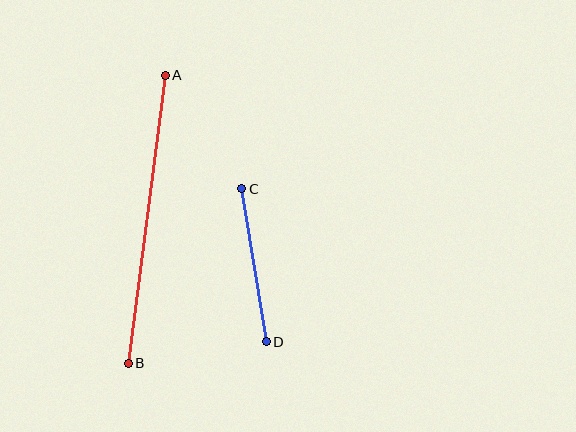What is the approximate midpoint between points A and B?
The midpoint is at approximately (147, 219) pixels.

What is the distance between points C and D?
The distance is approximately 155 pixels.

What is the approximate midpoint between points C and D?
The midpoint is at approximately (254, 265) pixels.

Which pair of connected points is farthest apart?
Points A and B are farthest apart.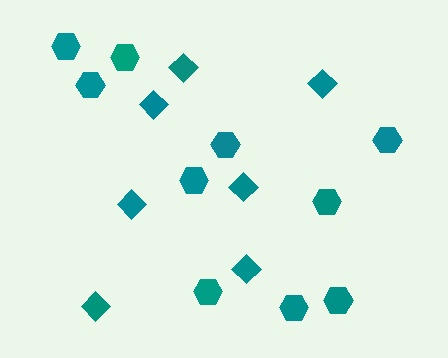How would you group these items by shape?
There are 2 groups: one group of diamonds (7) and one group of hexagons (10).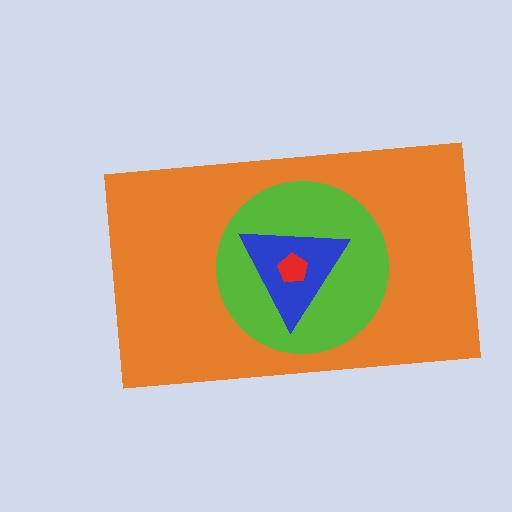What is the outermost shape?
The orange rectangle.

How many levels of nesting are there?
4.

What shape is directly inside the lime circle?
The blue triangle.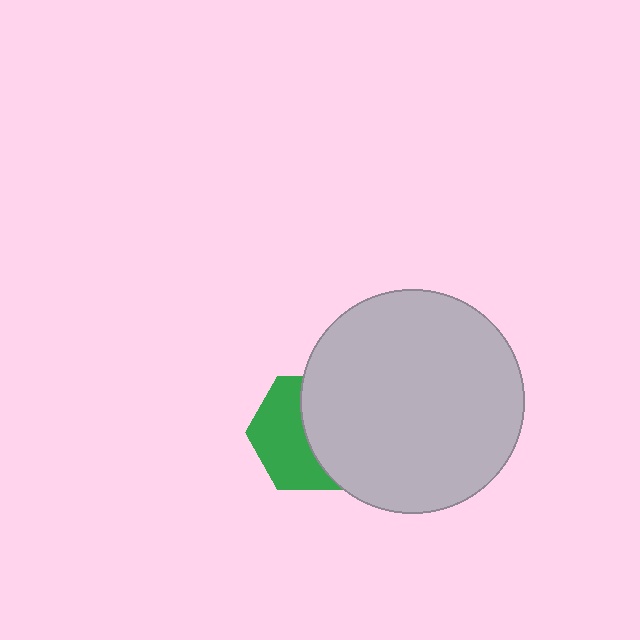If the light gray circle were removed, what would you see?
You would see the complete green hexagon.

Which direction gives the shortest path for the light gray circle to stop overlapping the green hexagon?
Moving right gives the shortest separation.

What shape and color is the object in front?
The object in front is a light gray circle.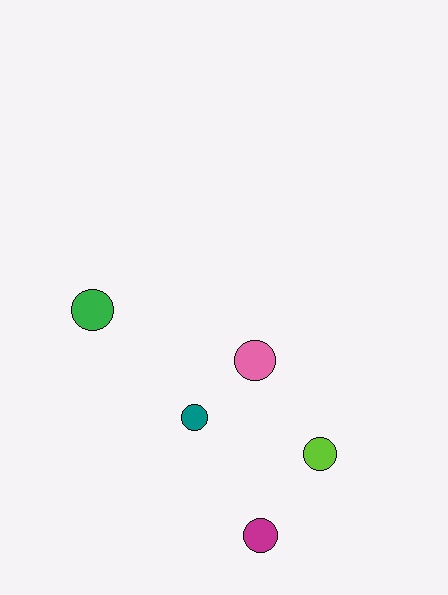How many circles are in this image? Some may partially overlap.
There are 5 circles.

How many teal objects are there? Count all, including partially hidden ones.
There is 1 teal object.